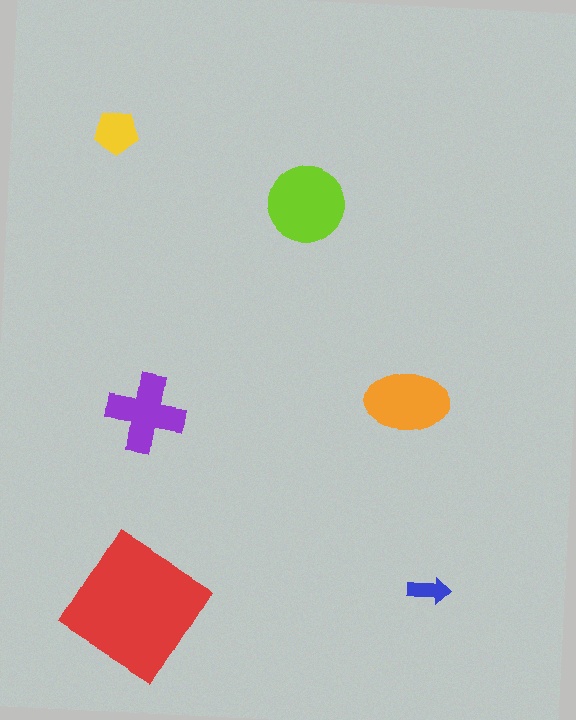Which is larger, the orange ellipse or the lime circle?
The lime circle.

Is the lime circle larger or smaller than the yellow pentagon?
Larger.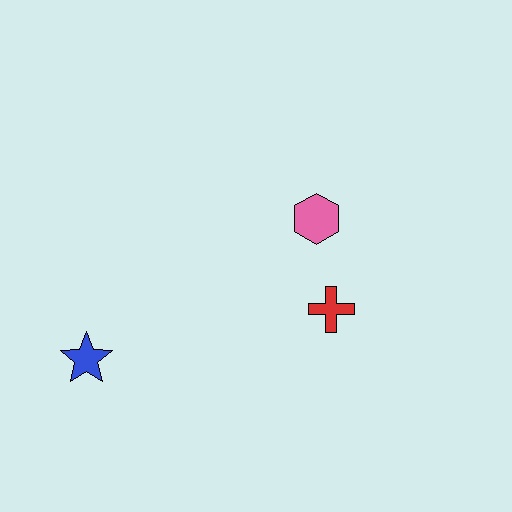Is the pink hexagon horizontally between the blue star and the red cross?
Yes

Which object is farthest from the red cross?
The blue star is farthest from the red cross.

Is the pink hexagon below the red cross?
No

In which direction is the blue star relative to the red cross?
The blue star is to the left of the red cross.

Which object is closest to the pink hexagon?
The red cross is closest to the pink hexagon.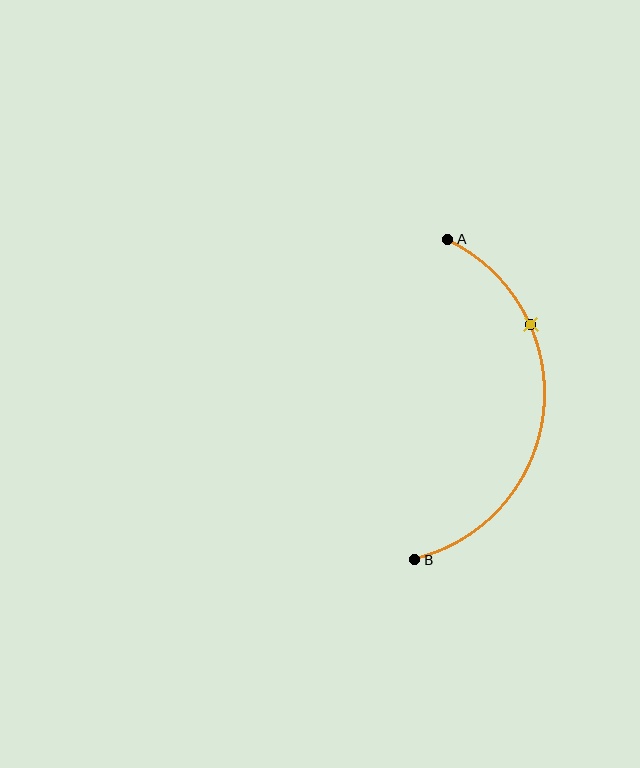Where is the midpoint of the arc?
The arc midpoint is the point on the curve farthest from the straight line joining A and B. It sits to the right of that line.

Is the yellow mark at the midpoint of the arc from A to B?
No. The yellow mark lies on the arc but is closer to endpoint A. The arc midpoint would be at the point on the curve equidistant along the arc from both A and B.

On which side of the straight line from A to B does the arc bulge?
The arc bulges to the right of the straight line connecting A and B.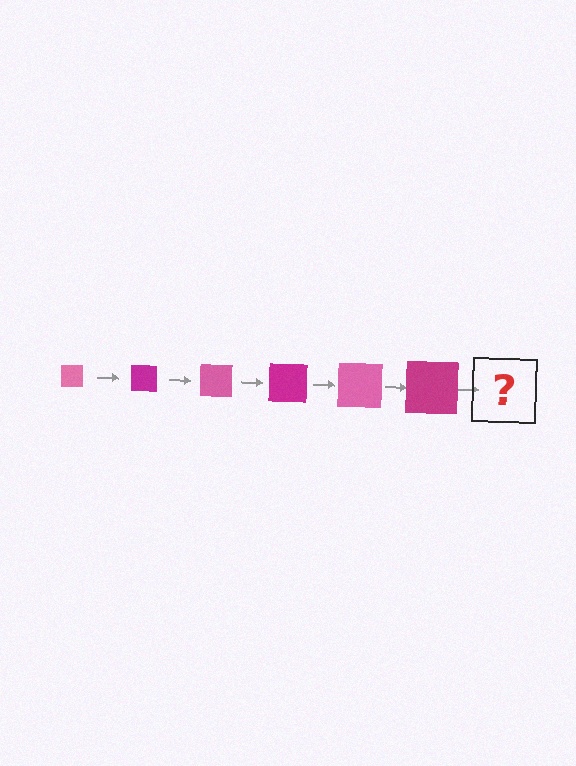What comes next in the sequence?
The next element should be a pink square, larger than the previous one.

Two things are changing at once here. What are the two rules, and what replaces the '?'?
The two rules are that the square grows larger each step and the color cycles through pink and magenta. The '?' should be a pink square, larger than the previous one.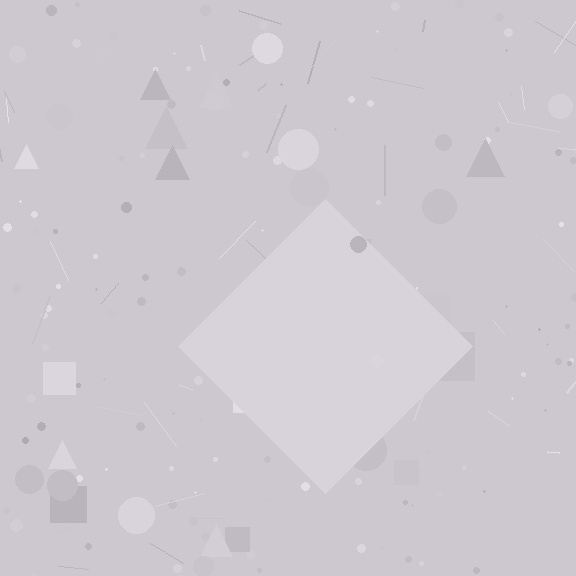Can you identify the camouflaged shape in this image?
The camouflaged shape is a diamond.